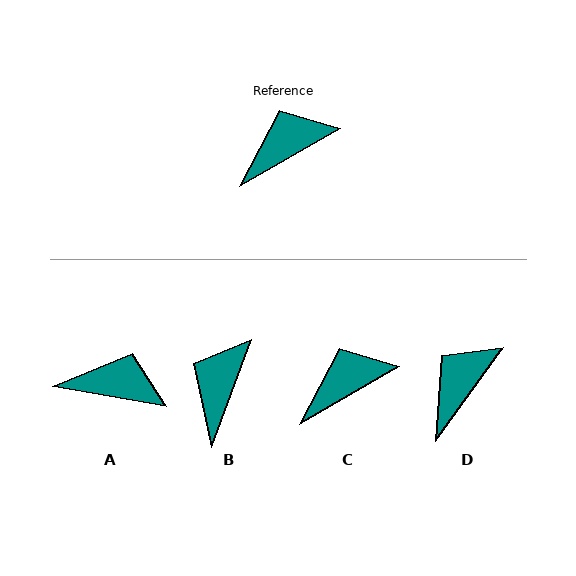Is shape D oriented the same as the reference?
No, it is off by about 24 degrees.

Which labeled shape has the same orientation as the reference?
C.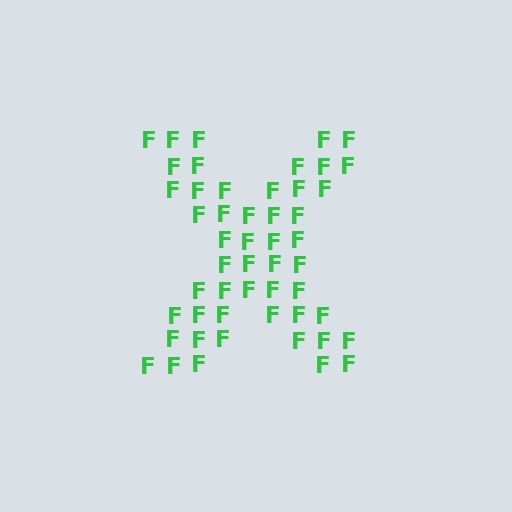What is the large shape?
The large shape is the letter X.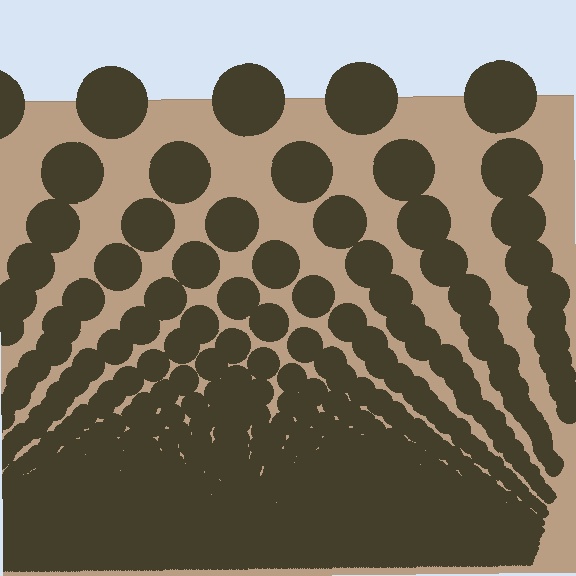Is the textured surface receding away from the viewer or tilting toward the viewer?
The surface appears to tilt toward the viewer. Texture elements get larger and sparser toward the top.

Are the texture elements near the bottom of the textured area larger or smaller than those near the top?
Smaller. The gradient is inverted — elements near the bottom are smaller and denser.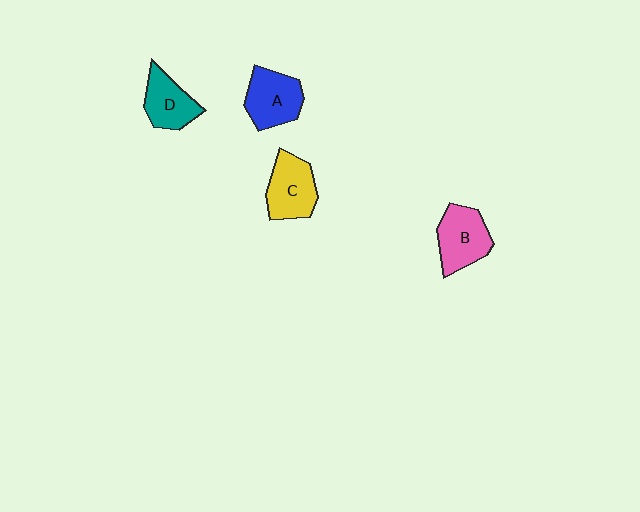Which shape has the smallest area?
Shape D (teal).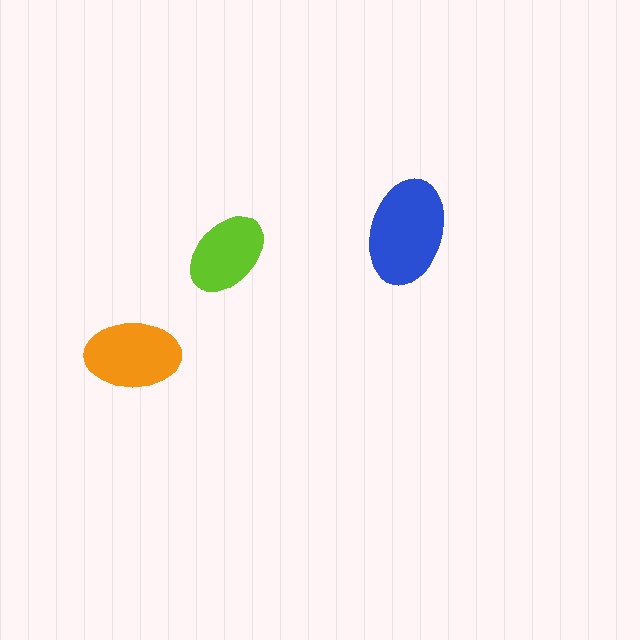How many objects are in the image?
There are 3 objects in the image.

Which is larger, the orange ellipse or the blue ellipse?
The blue one.